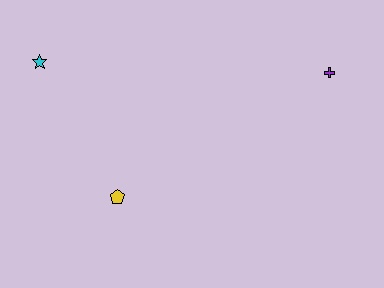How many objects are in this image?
There are 3 objects.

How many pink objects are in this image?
There are no pink objects.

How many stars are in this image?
There is 1 star.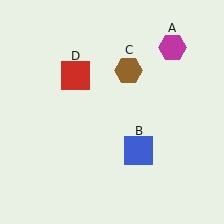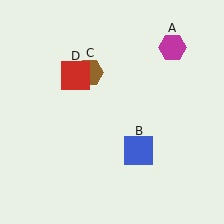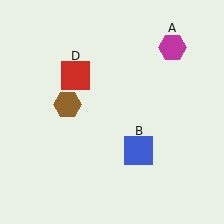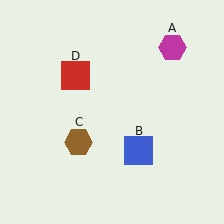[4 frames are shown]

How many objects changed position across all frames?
1 object changed position: brown hexagon (object C).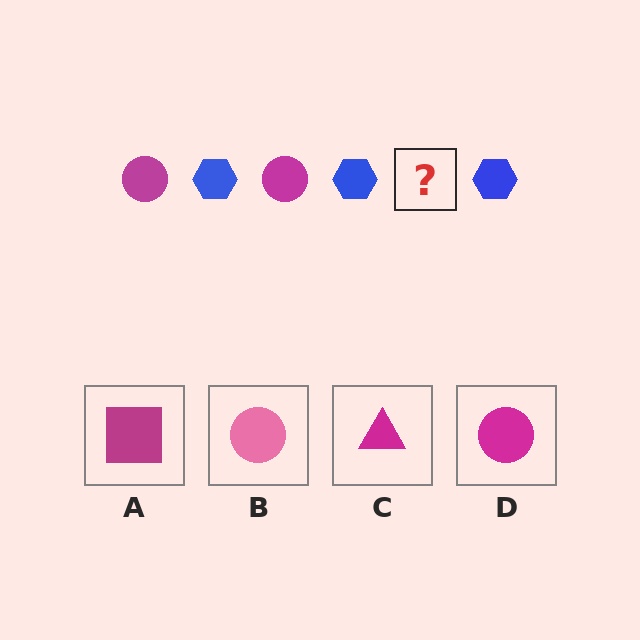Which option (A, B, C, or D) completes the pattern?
D.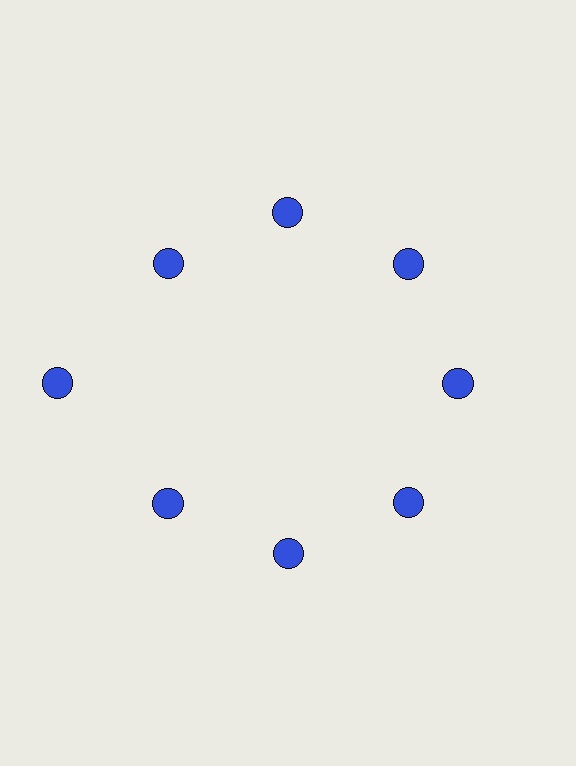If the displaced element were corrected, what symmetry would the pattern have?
It would have 8-fold rotational symmetry — the pattern would map onto itself every 45 degrees.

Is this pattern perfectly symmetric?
No. The 8 blue circles are arranged in a ring, but one element near the 9 o'clock position is pushed outward from the center, breaking the 8-fold rotational symmetry.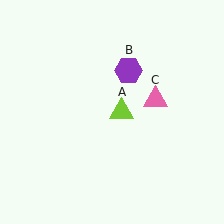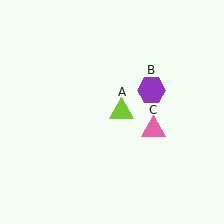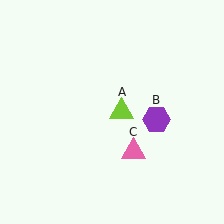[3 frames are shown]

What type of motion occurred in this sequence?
The purple hexagon (object B), pink triangle (object C) rotated clockwise around the center of the scene.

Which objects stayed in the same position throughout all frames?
Lime triangle (object A) remained stationary.